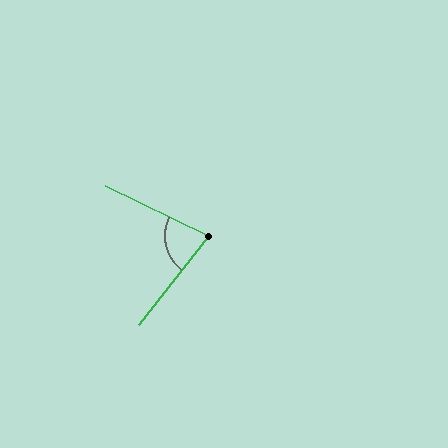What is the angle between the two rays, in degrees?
Approximately 77 degrees.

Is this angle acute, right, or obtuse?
It is acute.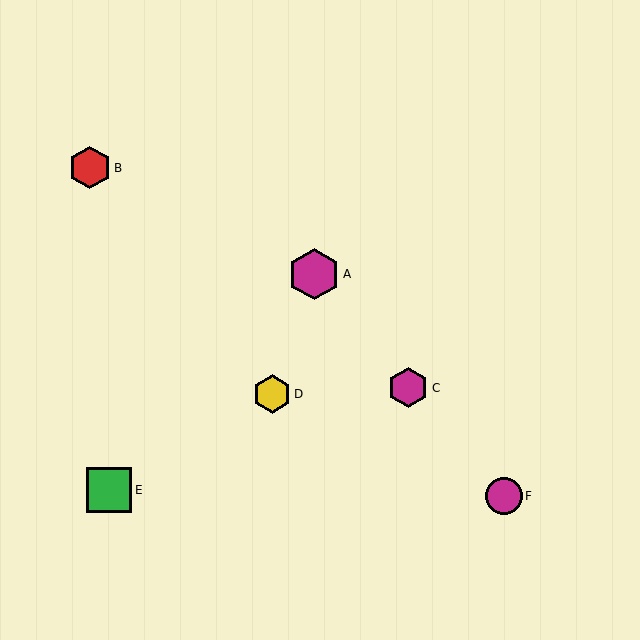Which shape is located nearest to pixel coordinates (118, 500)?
The green square (labeled E) at (109, 490) is nearest to that location.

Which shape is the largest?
The magenta hexagon (labeled A) is the largest.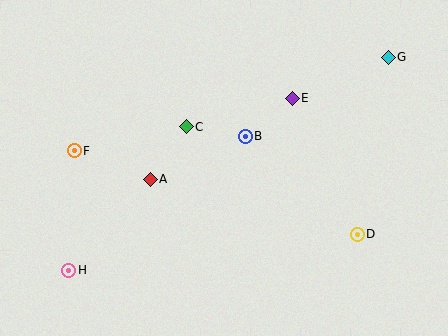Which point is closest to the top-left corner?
Point F is closest to the top-left corner.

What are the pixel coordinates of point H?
Point H is at (69, 270).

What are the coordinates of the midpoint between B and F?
The midpoint between B and F is at (160, 144).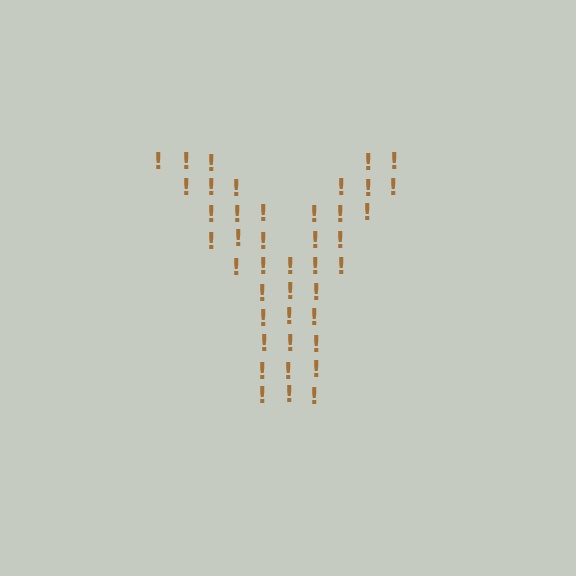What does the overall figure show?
The overall figure shows the letter Y.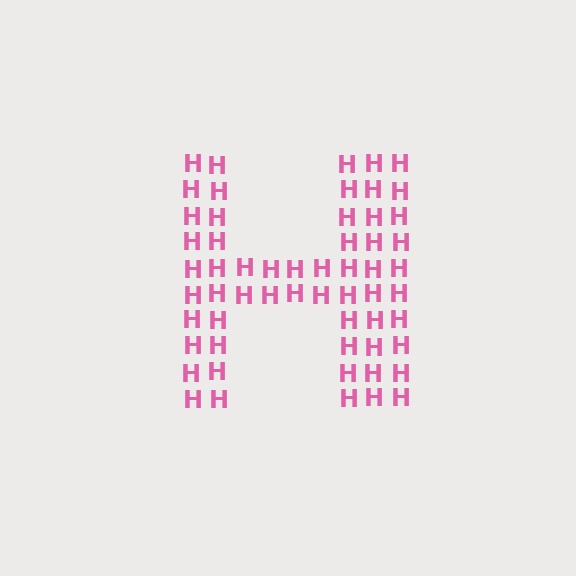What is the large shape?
The large shape is the letter H.